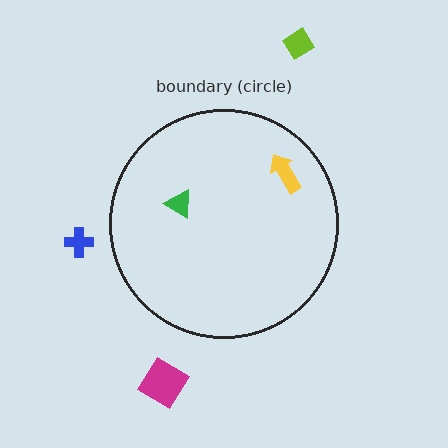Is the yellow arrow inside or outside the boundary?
Inside.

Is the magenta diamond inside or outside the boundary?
Outside.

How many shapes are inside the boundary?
2 inside, 3 outside.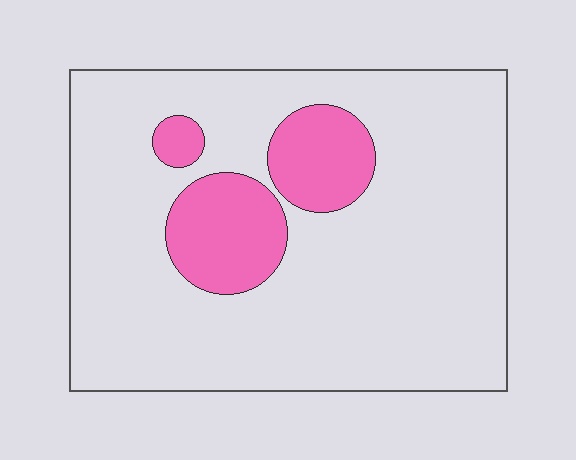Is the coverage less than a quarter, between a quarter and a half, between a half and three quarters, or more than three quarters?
Less than a quarter.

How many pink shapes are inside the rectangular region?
3.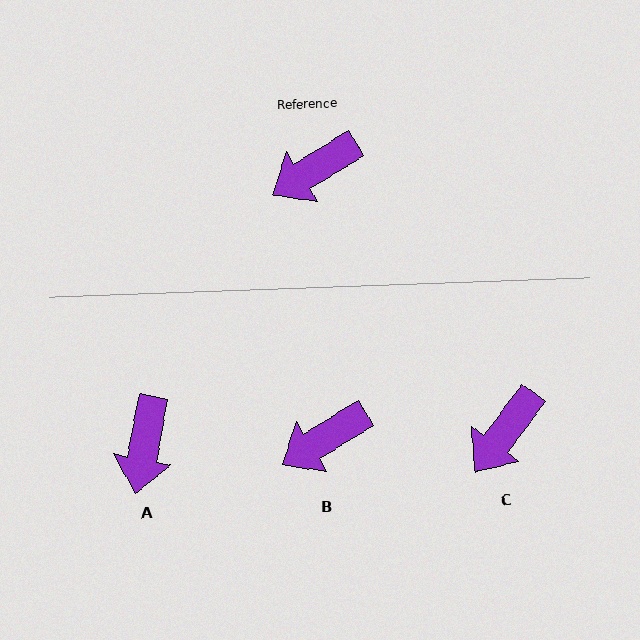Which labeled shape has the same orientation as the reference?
B.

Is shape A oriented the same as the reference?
No, it is off by about 48 degrees.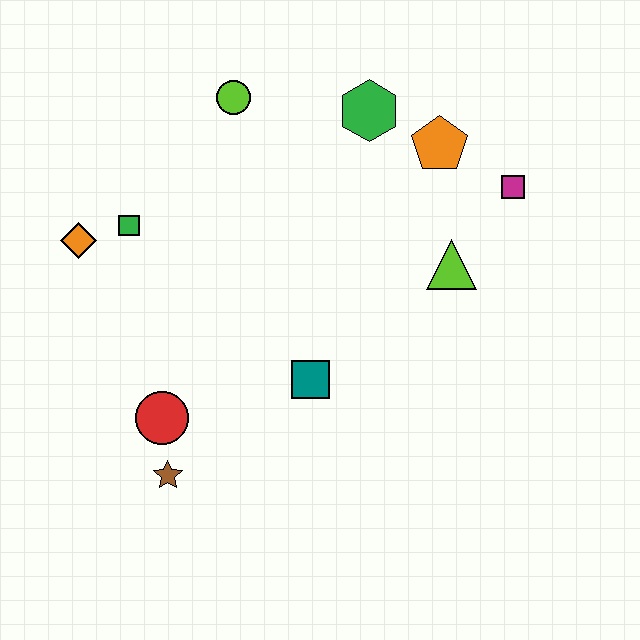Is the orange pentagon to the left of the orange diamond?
No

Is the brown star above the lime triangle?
No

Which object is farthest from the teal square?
The lime circle is farthest from the teal square.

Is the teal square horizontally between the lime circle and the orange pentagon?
Yes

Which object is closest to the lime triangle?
The magenta square is closest to the lime triangle.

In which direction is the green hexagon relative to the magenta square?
The green hexagon is to the left of the magenta square.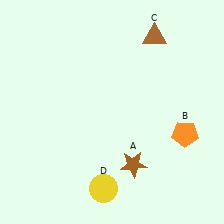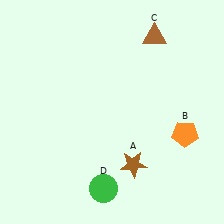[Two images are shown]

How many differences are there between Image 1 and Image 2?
There is 1 difference between the two images.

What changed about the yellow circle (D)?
In Image 1, D is yellow. In Image 2, it changed to green.